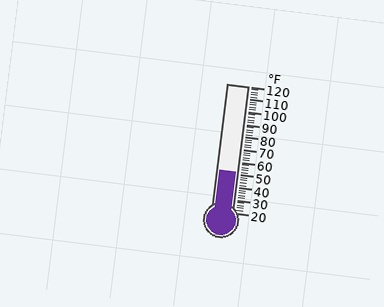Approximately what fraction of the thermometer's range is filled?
The thermometer is filled to approximately 30% of its range.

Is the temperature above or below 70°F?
The temperature is below 70°F.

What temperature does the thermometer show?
The thermometer shows approximately 52°F.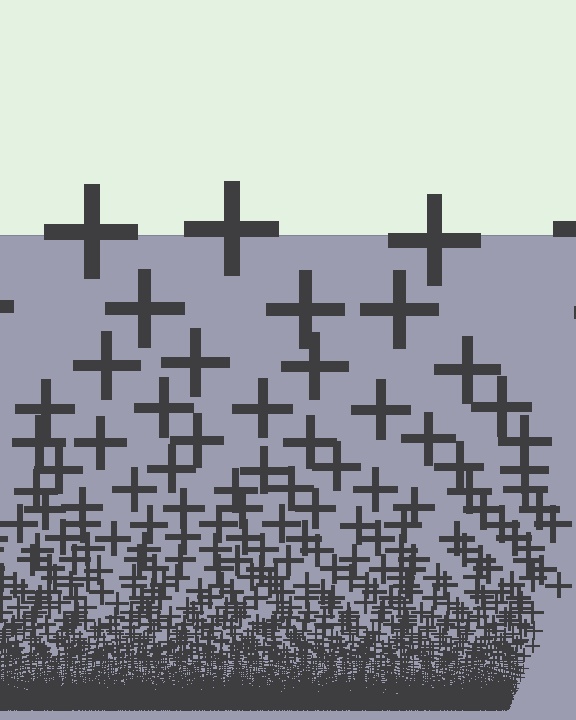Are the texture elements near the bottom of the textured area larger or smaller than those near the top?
Smaller. The gradient is inverted — elements near the bottom are smaller and denser.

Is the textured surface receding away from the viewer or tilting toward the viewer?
The surface appears to tilt toward the viewer. Texture elements get larger and sparser toward the top.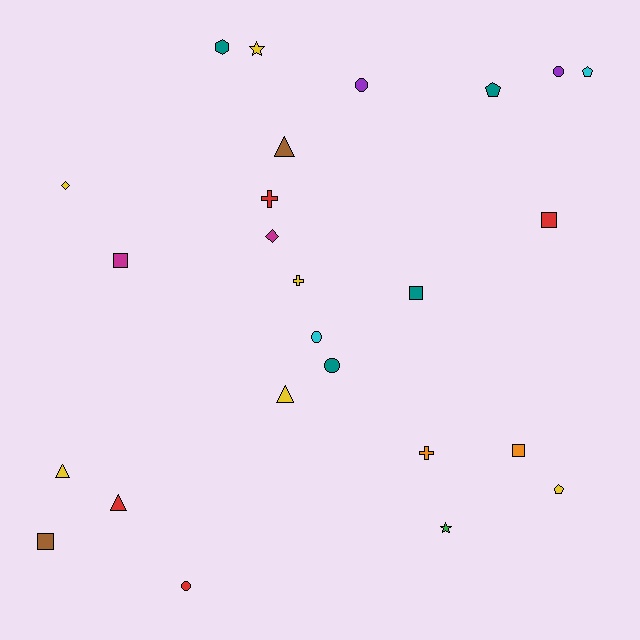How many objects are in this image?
There are 25 objects.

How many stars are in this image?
There are 2 stars.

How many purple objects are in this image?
There are 2 purple objects.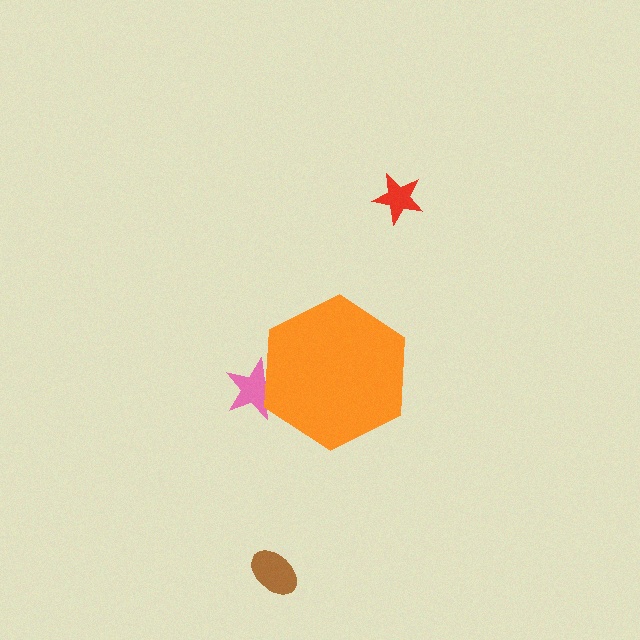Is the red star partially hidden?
No, the red star is fully visible.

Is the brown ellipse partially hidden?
No, the brown ellipse is fully visible.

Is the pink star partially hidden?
Yes, the pink star is partially hidden behind the orange hexagon.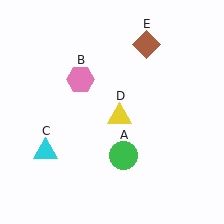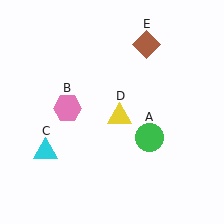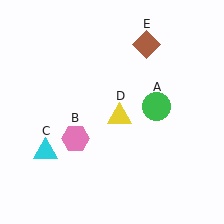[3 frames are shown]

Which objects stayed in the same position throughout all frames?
Cyan triangle (object C) and yellow triangle (object D) and brown diamond (object E) remained stationary.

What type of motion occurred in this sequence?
The green circle (object A), pink hexagon (object B) rotated counterclockwise around the center of the scene.